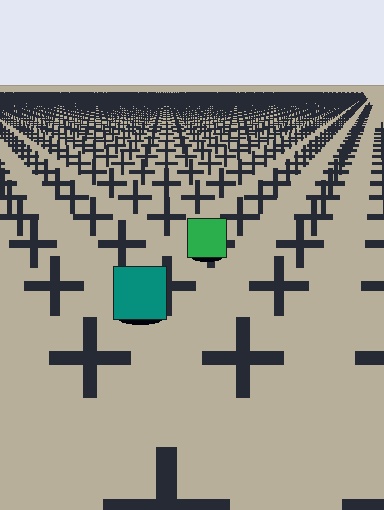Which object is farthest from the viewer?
The green square is farthest from the viewer. It appears smaller and the ground texture around it is denser.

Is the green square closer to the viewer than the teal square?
No. The teal square is closer — you can tell from the texture gradient: the ground texture is coarser near it.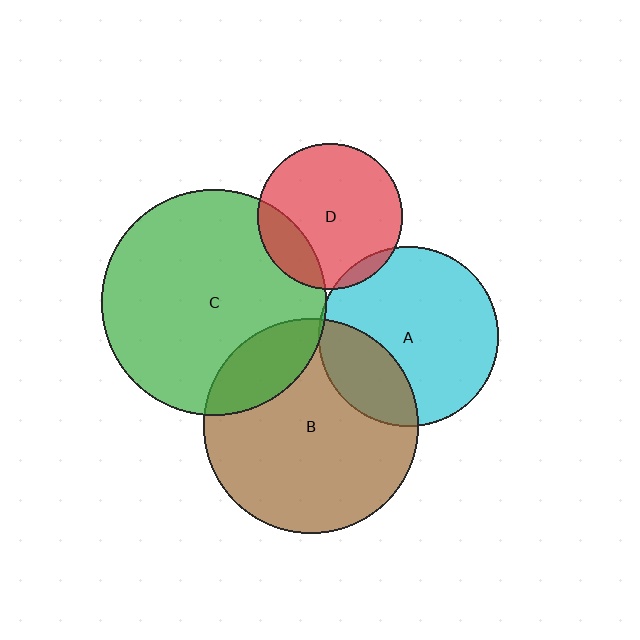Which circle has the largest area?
Circle C (green).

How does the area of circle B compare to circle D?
Approximately 2.2 times.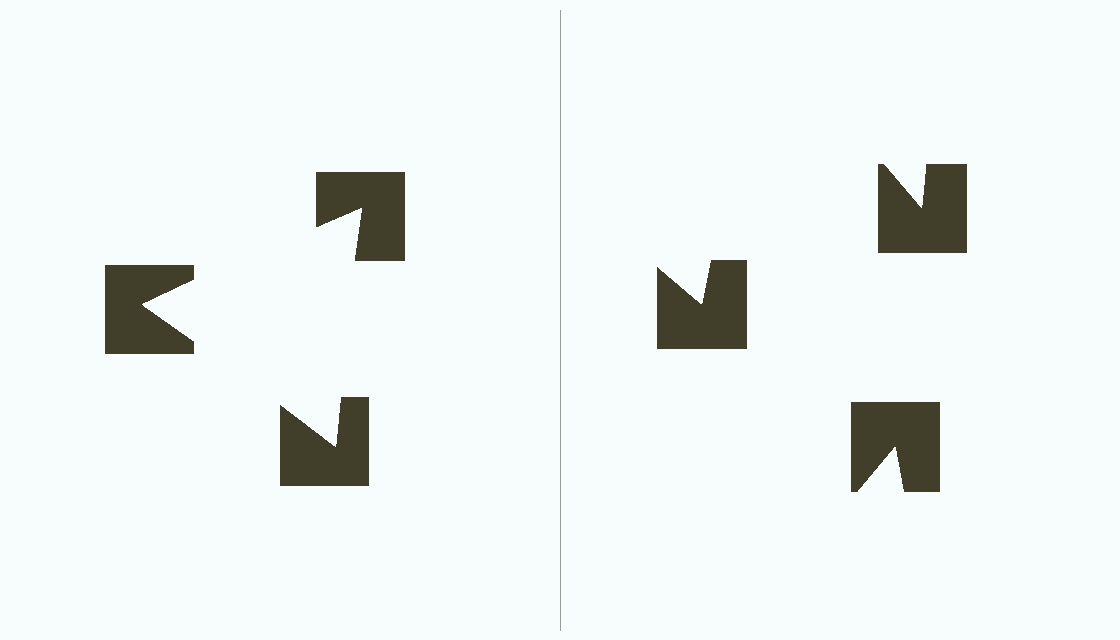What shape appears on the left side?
An illusory triangle.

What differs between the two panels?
The notched squares are positioned identically on both sides; only the wedge orientations differ. On the left they align to a triangle; on the right they are misaligned.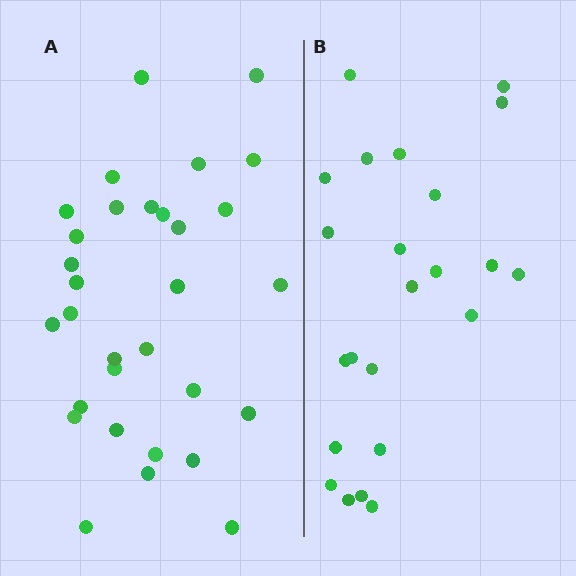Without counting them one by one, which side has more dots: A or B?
Region A (the left region) has more dots.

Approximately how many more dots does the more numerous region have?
Region A has roughly 8 or so more dots than region B.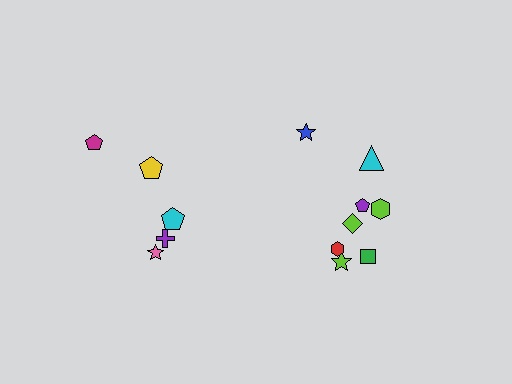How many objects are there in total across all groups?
There are 13 objects.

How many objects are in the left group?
There are 5 objects.